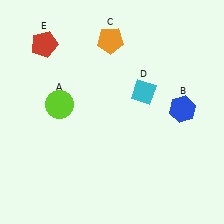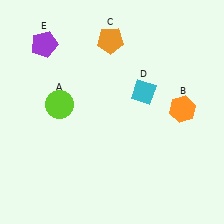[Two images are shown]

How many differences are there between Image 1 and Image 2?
There are 2 differences between the two images.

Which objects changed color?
B changed from blue to orange. E changed from red to purple.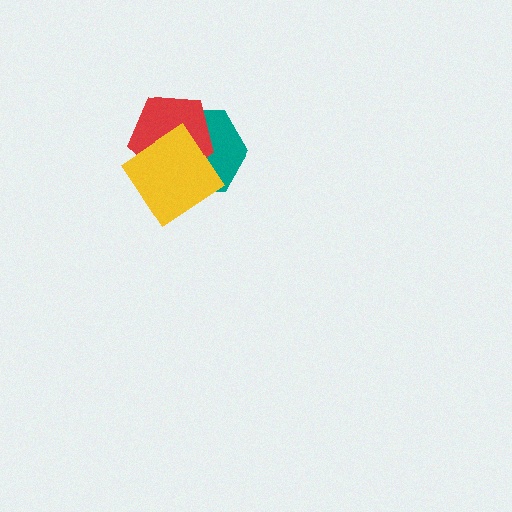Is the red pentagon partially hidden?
Yes, it is partially covered by another shape.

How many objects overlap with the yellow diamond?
2 objects overlap with the yellow diamond.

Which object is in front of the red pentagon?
The yellow diamond is in front of the red pentagon.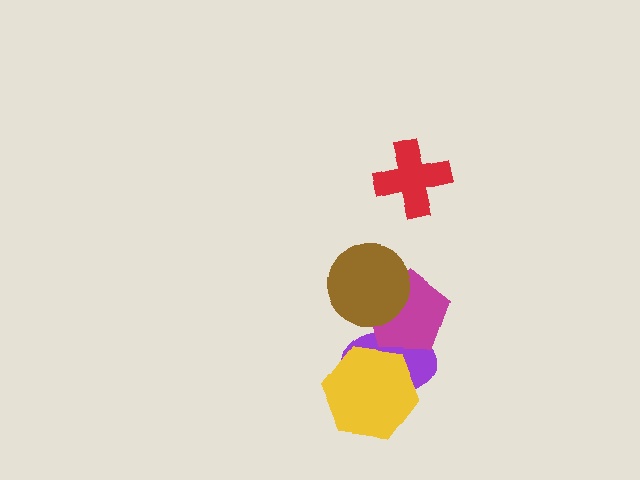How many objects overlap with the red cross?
0 objects overlap with the red cross.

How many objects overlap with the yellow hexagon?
1 object overlaps with the yellow hexagon.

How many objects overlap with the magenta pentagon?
2 objects overlap with the magenta pentagon.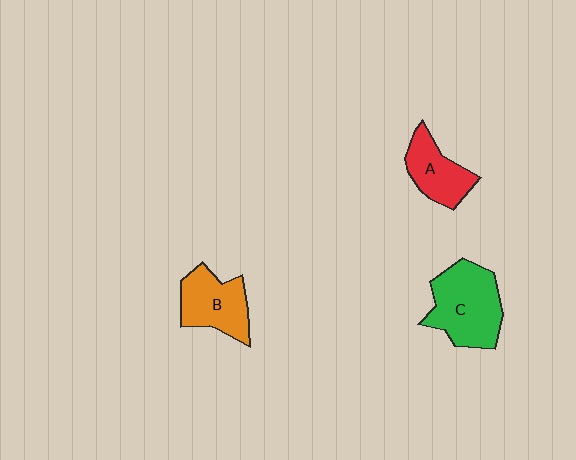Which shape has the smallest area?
Shape A (red).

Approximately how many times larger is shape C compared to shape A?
Approximately 1.6 times.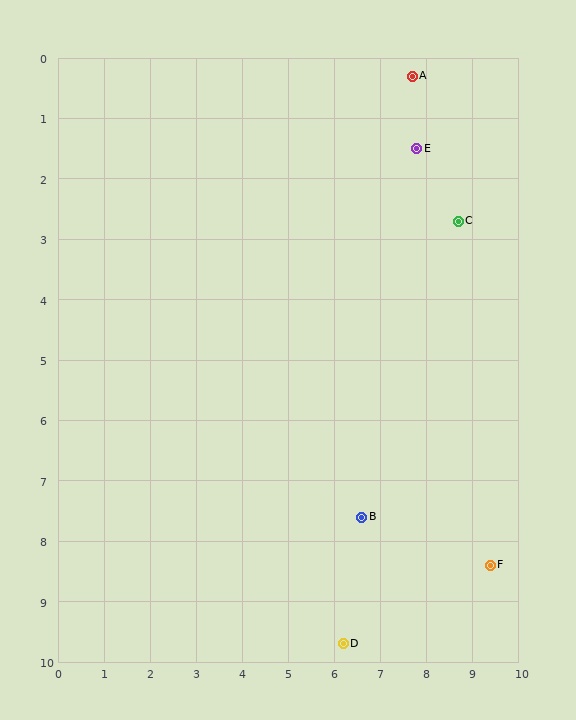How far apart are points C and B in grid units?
Points C and B are about 5.3 grid units apart.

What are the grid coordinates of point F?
Point F is at approximately (9.4, 8.4).